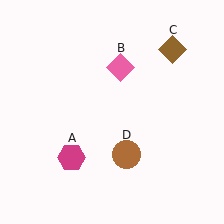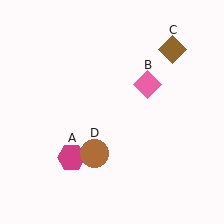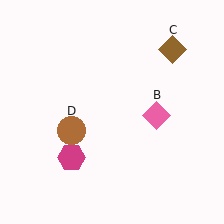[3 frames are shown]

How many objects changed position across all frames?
2 objects changed position: pink diamond (object B), brown circle (object D).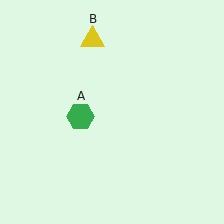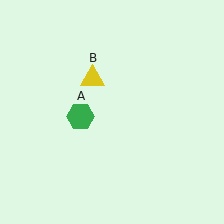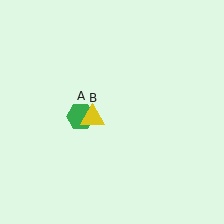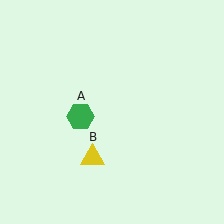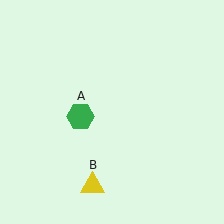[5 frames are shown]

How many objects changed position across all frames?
1 object changed position: yellow triangle (object B).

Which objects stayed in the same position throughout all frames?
Green hexagon (object A) remained stationary.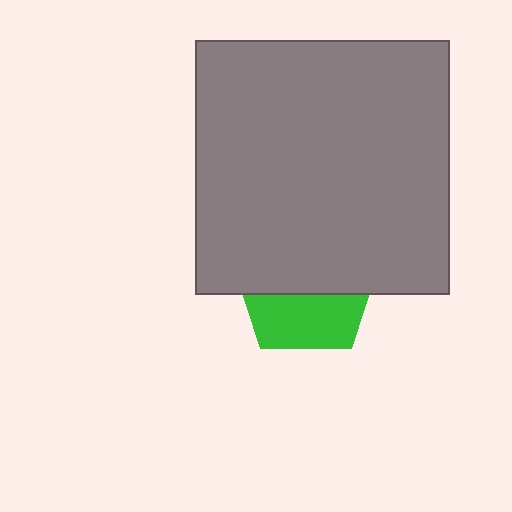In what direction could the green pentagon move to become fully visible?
The green pentagon could move down. That would shift it out from behind the gray square entirely.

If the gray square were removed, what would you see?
You would see the complete green pentagon.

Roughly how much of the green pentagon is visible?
A small part of it is visible (roughly 41%).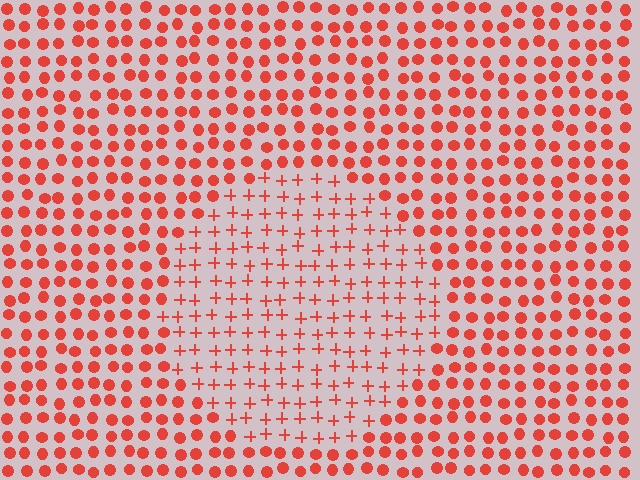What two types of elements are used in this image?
The image uses plus signs inside the circle region and circles outside it.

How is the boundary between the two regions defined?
The boundary is defined by a change in element shape: plus signs inside vs. circles outside. All elements share the same color and spacing.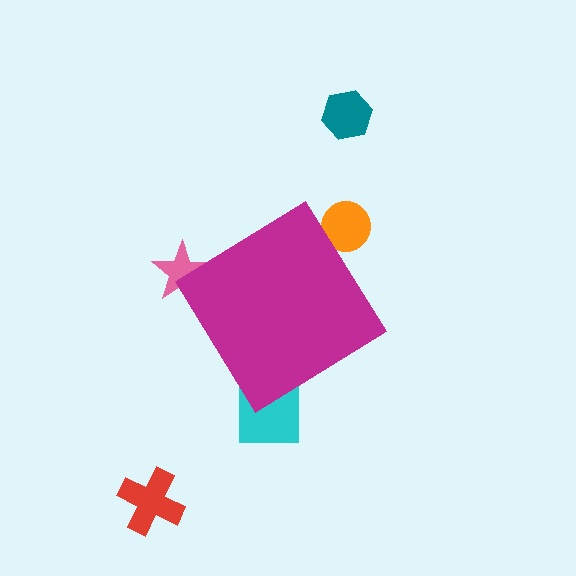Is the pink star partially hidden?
Yes, the pink star is partially hidden behind the magenta diamond.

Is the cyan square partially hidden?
Yes, the cyan square is partially hidden behind the magenta diamond.